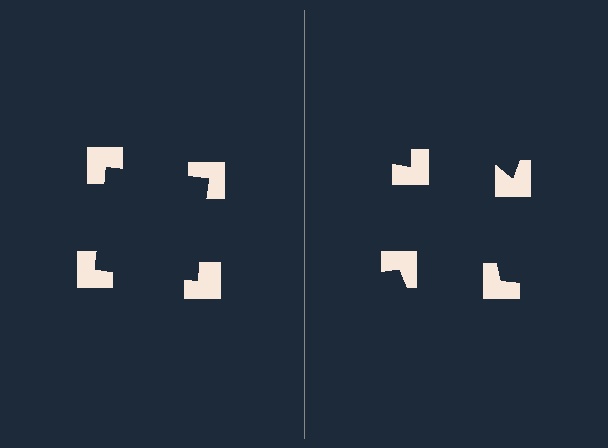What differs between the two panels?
The notched squares are positioned identically on both sides; only the wedge orientations differ. On the left they align to a square; on the right they are misaligned.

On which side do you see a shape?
An illusory square appears on the left side. On the right side the wedge cuts are rotated, so no coherent shape forms.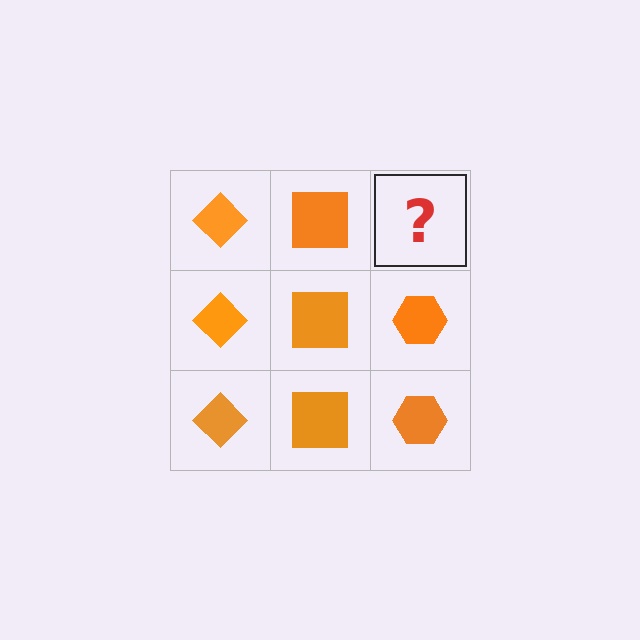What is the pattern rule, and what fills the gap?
The rule is that each column has a consistent shape. The gap should be filled with an orange hexagon.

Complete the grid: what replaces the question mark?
The question mark should be replaced with an orange hexagon.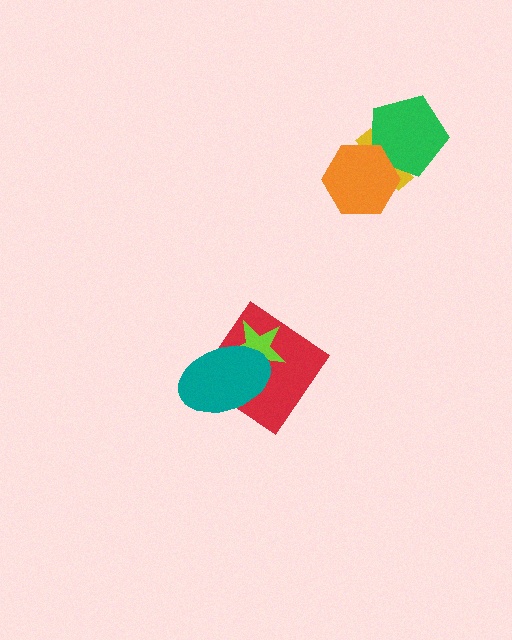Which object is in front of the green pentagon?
The orange hexagon is in front of the green pentagon.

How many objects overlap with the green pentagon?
2 objects overlap with the green pentagon.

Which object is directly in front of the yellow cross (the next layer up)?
The green pentagon is directly in front of the yellow cross.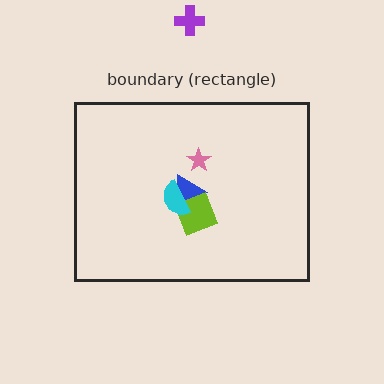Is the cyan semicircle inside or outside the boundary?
Inside.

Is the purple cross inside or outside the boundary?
Outside.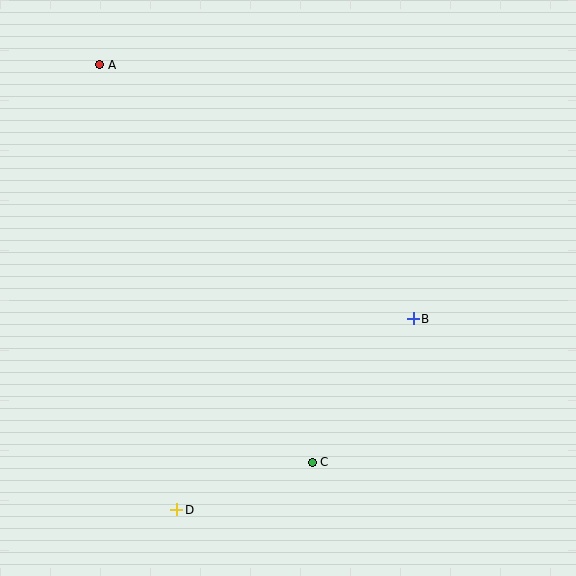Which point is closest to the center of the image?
Point B at (413, 319) is closest to the center.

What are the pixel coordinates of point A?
Point A is at (100, 65).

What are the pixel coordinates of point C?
Point C is at (312, 462).